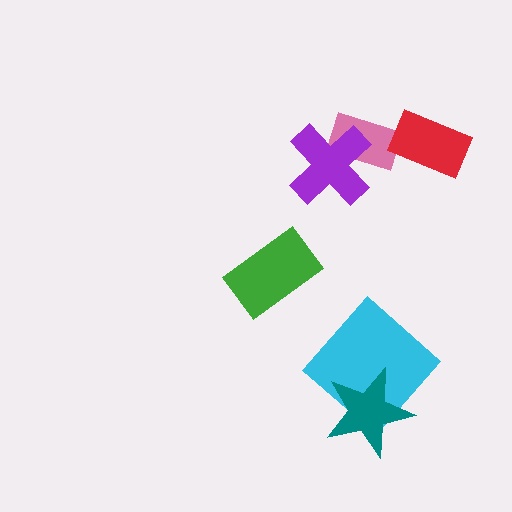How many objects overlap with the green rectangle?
0 objects overlap with the green rectangle.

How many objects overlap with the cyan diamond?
1 object overlaps with the cyan diamond.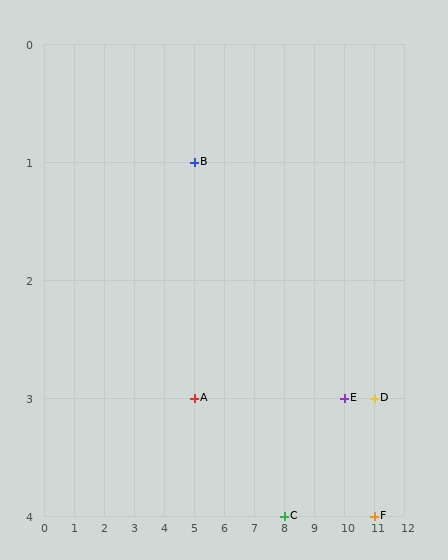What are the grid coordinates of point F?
Point F is at grid coordinates (11, 4).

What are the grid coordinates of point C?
Point C is at grid coordinates (8, 4).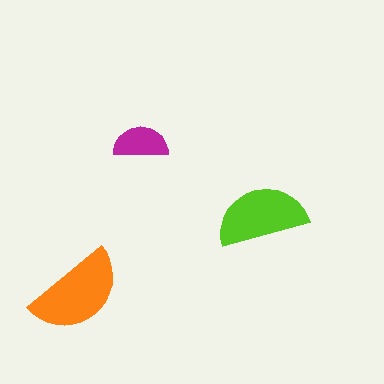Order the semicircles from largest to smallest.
the orange one, the lime one, the magenta one.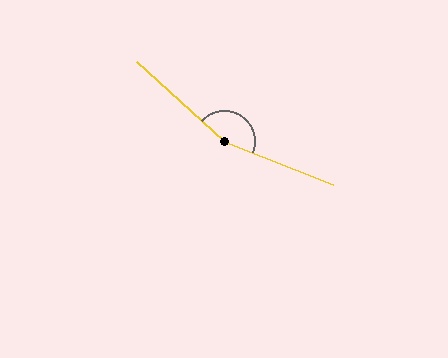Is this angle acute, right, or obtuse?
It is obtuse.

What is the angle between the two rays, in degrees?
Approximately 160 degrees.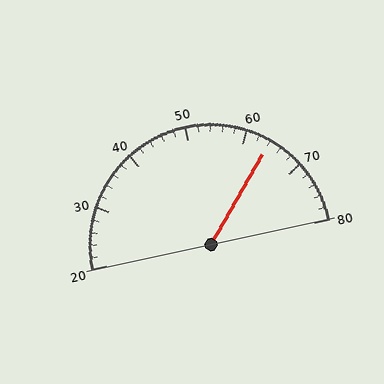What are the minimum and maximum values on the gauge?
The gauge ranges from 20 to 80.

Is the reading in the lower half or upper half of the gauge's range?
The reading is in the upper half of the range (20 to 80).